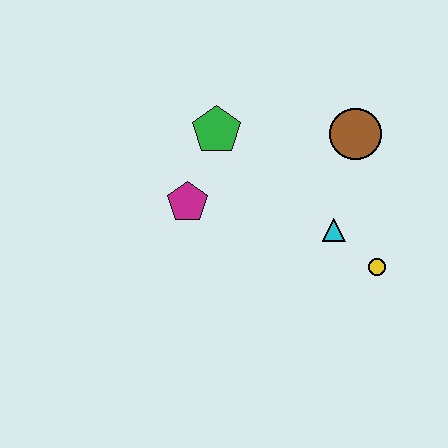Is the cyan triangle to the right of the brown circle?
No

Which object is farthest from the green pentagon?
The yellow circle is farthest from the green pentagon.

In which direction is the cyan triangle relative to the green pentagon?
The cyan triangle is to the right of the green pentagon.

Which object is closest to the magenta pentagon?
The green pentagon is closest to the magenta pentagon.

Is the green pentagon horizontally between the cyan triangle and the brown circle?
No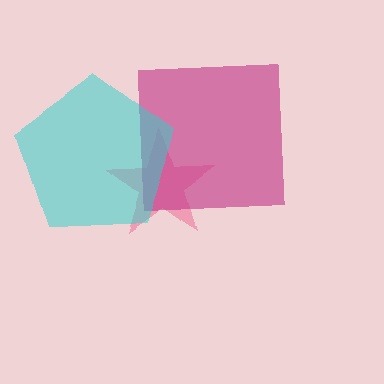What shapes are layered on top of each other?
The layered shapes are: a pink star, a magenta square, a cyan pentagon.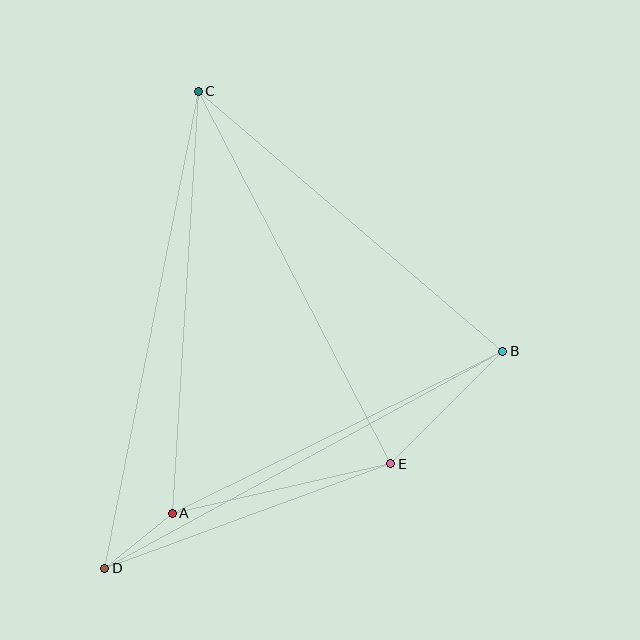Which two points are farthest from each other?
Points C and D are farthest from each other.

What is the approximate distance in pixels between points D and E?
The distance between D and E is approximately 304 pixels.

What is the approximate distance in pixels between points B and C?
The distance between B and C is approximately 400 pixels.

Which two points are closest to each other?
Points A and D are closest to each other.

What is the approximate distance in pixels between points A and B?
The distance between A and B is approximately 368 pixels.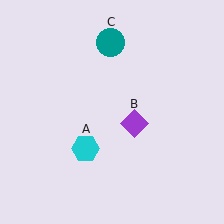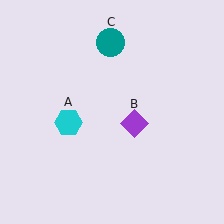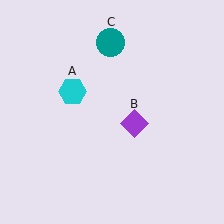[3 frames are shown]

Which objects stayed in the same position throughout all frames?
Purple diamond (object B) and teal circle (object C) remained stationary.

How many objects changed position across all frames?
1 object changed position: cyan hexagon (object A).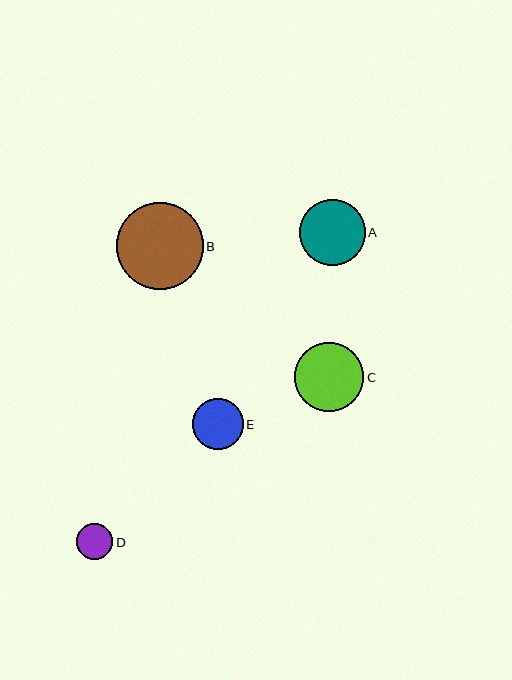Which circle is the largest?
Circle B is the largest with a size of approximately 87 pixels.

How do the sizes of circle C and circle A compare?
Circle C and circle A are approximately the same size.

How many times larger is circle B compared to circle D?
Circle B is approximately 2.4 times the size of circle D.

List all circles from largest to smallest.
From largest to smallest: B, C, A, E, D.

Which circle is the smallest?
Circle D is the smallest with a size of approximately 36 pixels.